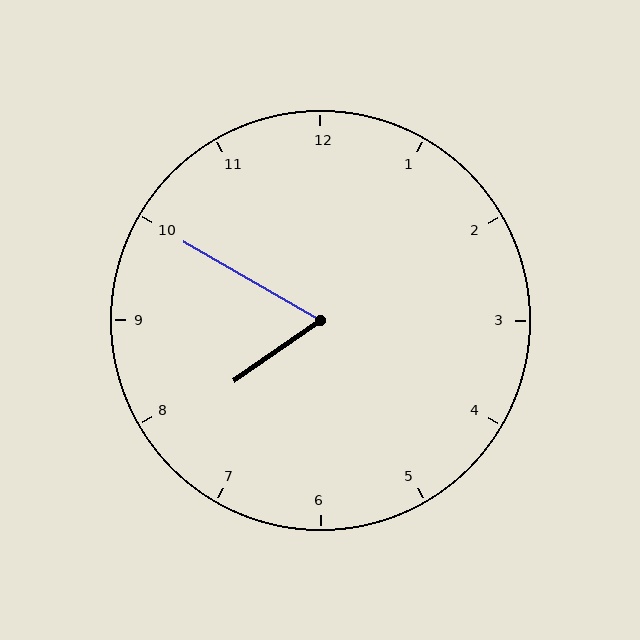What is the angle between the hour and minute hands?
Approximately 65 degrees.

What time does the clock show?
7:50.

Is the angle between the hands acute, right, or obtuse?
It is acute.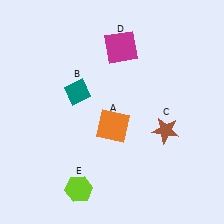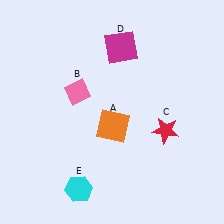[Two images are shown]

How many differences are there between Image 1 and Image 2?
There are 3 differences between the two images.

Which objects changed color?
B changed from teal to pink. C changed from brown to red. E changed from lime to cyan.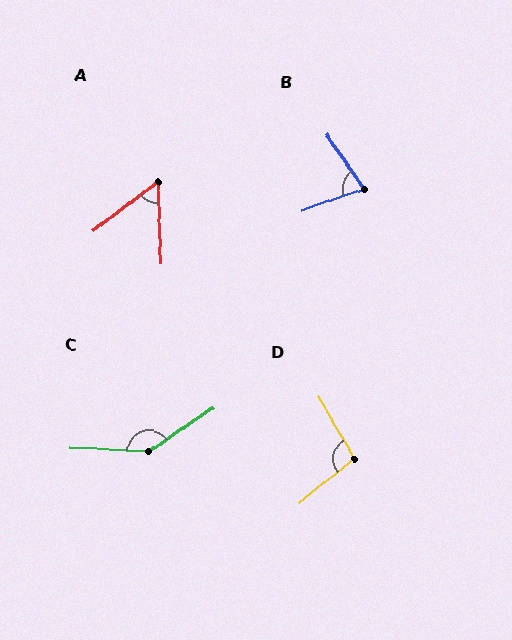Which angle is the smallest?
A, at approximately 55 degrees.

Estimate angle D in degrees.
Approximately 98 degrees.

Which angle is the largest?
C, at approximately 142 degrees.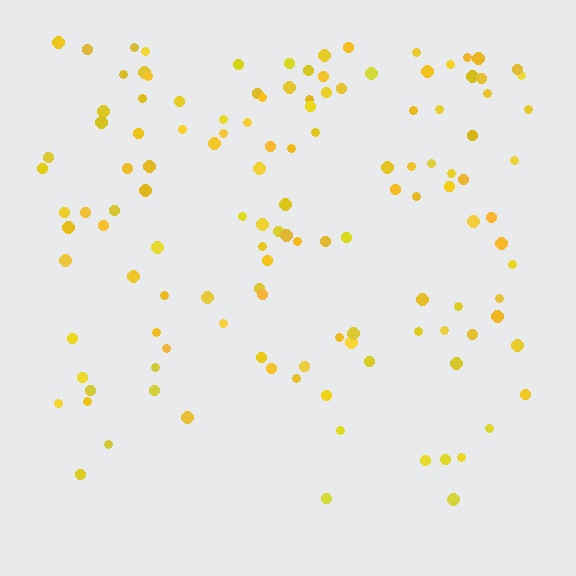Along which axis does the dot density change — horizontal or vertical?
Vertical.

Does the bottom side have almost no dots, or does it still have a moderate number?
Still a moderate number, just noticeably fewer than the top.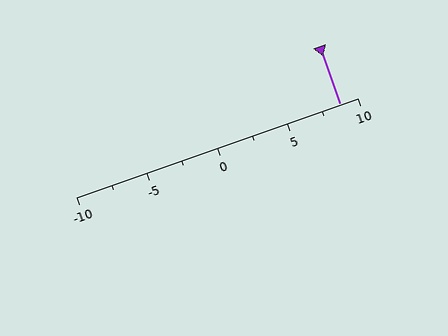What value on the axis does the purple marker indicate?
The marker indicates approximately 8.8.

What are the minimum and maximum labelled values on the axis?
The axis runs from -10 to 10.